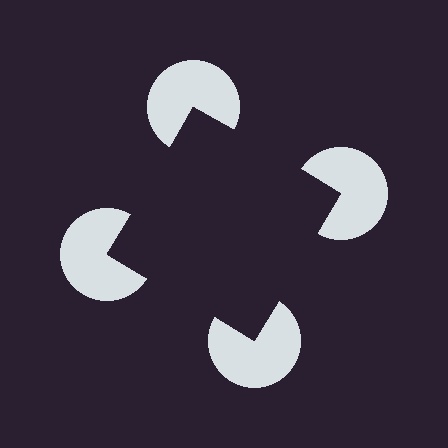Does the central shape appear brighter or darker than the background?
It typically appears slightly darker than the background, even though no actual brightness change is drawn.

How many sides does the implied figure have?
4 sides.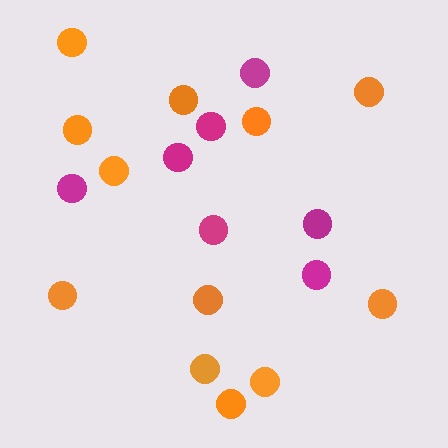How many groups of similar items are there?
There are 2 groups: one group of magenta circles (7) and one group of orange circles (12).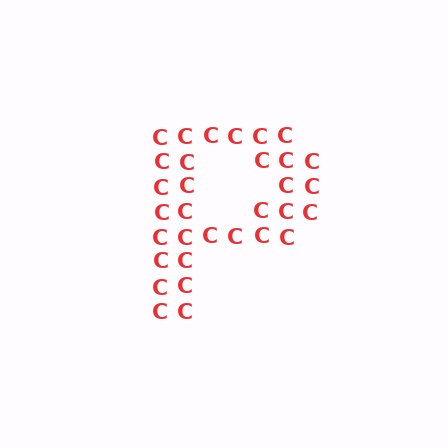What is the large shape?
The large shape is the letter P.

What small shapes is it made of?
It is made of small letter C's.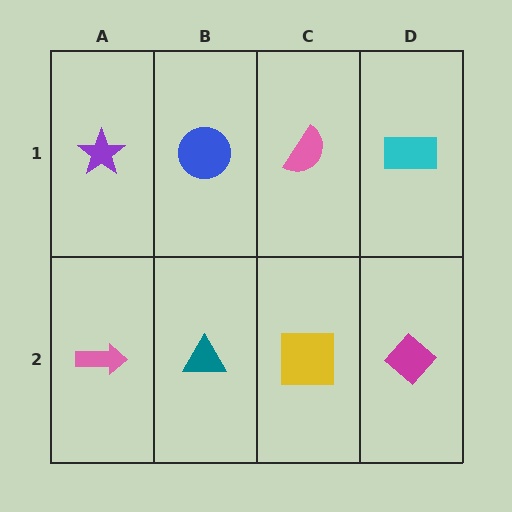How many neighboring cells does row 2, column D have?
2.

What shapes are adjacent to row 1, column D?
A magenta diamond (row 2, column D), a pink semicircle (row 1, column C).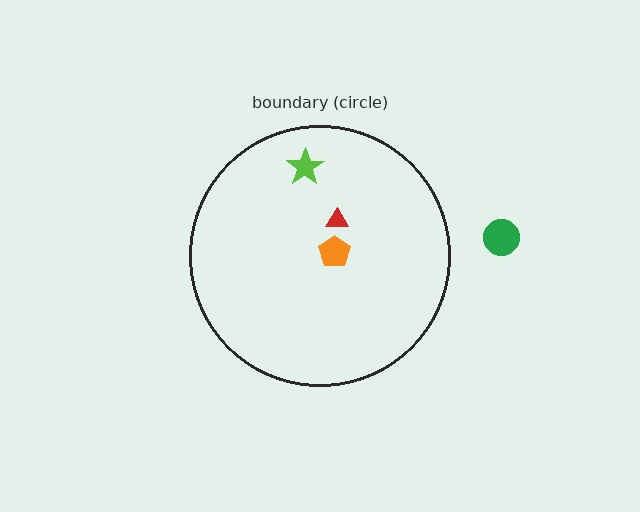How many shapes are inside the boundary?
3 inside, 1 outside.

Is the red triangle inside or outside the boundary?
Inside.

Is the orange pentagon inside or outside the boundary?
Inside.